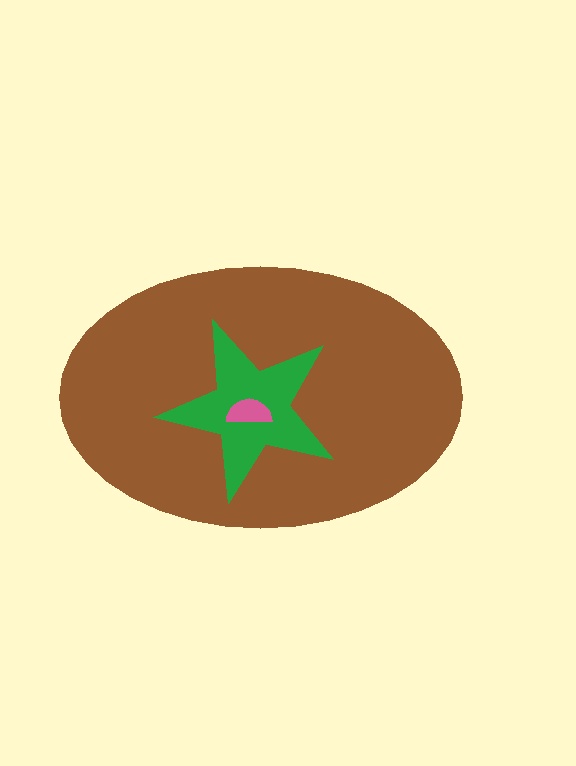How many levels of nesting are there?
3.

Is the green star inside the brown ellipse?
Yes.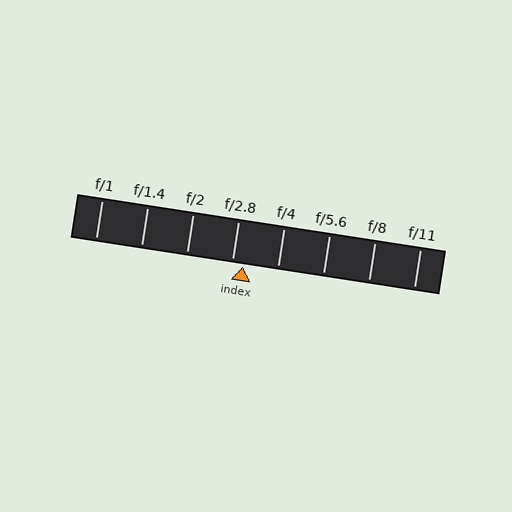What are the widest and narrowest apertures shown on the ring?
The widest aperture shown is f/1 and the narrowest is f/11.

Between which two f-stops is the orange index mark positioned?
The index mark is between f/2.8 and f/4.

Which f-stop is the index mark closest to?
The index mark is closest to f/2.8.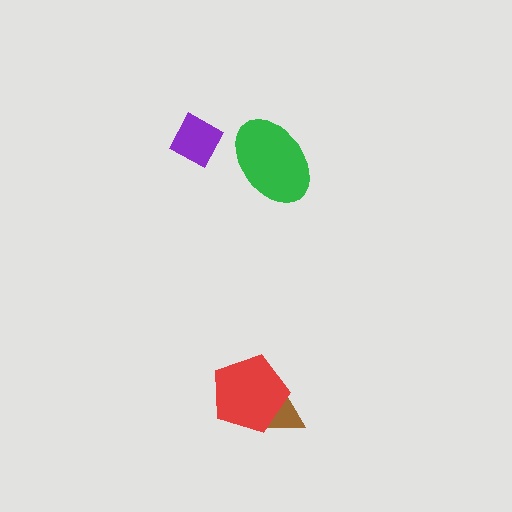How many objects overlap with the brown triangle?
1 object overlaps with the brown triangle.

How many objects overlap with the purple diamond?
0 objects overlap with the purple diamond.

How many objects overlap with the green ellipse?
0 objects overlap with the green ellipse.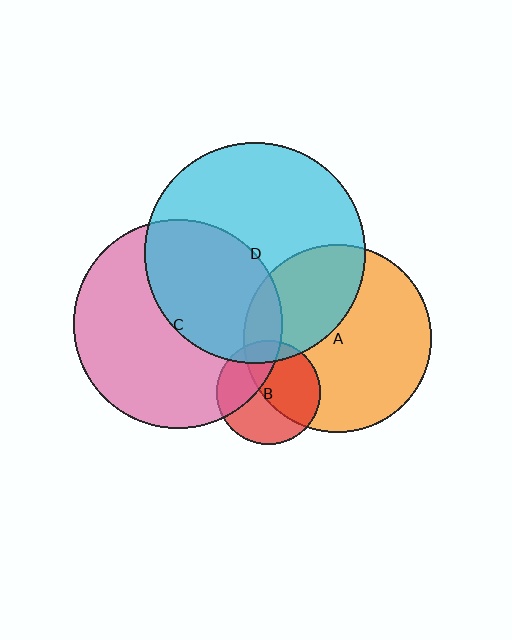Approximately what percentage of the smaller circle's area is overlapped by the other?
Approximately 45%.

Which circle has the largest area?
Circle D (cyan).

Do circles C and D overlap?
Yes.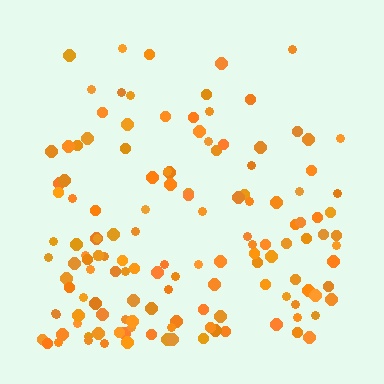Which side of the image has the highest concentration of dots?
The bottom.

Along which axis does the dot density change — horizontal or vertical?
Vertical.